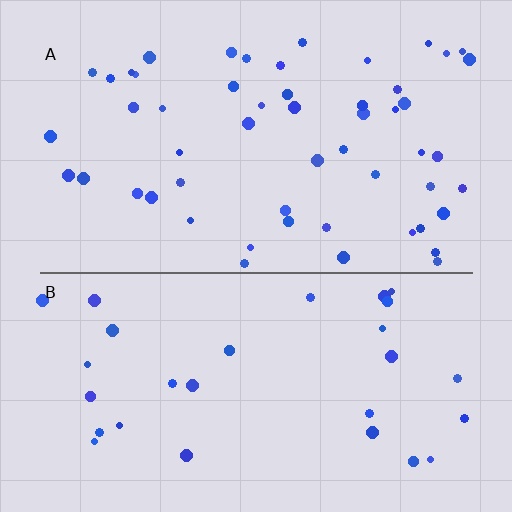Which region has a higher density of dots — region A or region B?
A (the top).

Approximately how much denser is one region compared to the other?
Approximately 1.8× — region A over region B.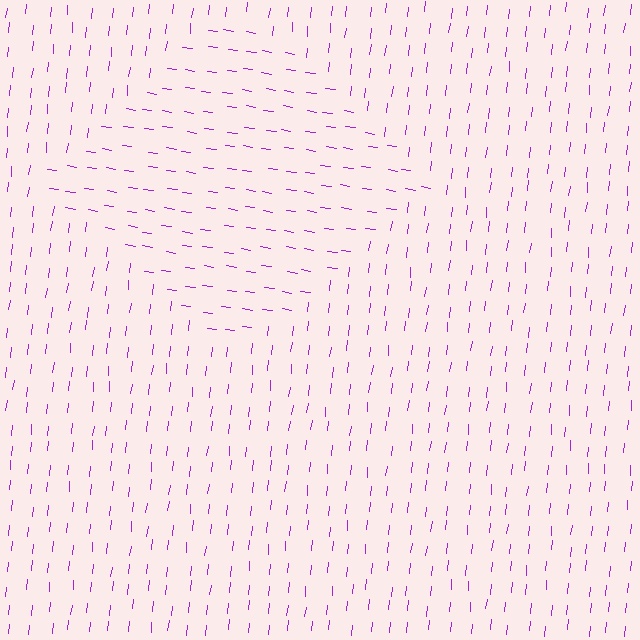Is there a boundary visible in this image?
Yes, there is a texture boundary formed by a change in line orientation.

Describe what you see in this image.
The image is filled with small purple line segments. A diamond region in the image has lines oriented differently from the surrounding lines, creating a visible texture boundary.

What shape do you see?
I see a diamond.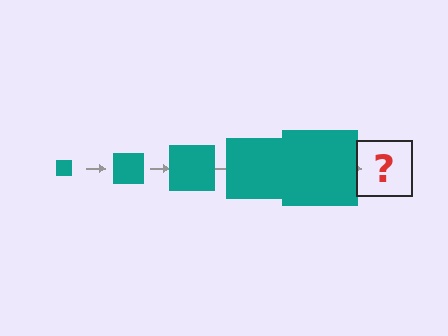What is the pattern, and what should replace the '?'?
The pattern is that the square gets progressively larger each step. The '?' should be a teal square, larger than the previous one.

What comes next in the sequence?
The next element should be a teal square, larger than the previous one.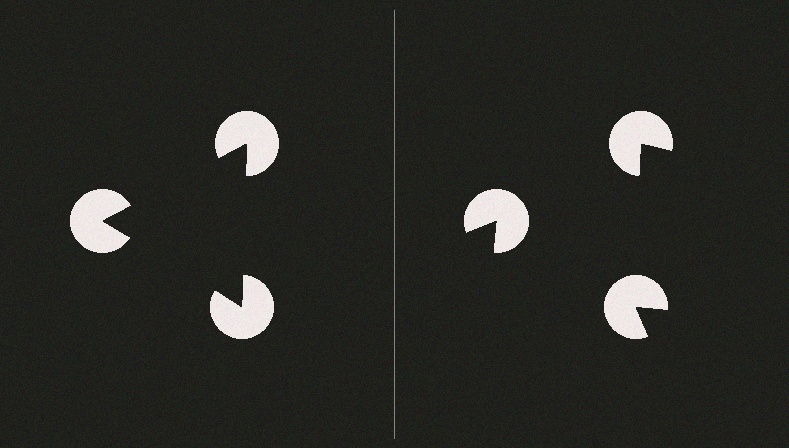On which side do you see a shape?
An illusory triangle appears on the left side. On the right side the wedge cuts are rotated, so no coherent shape forms.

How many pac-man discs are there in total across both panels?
6 — 3 on each side.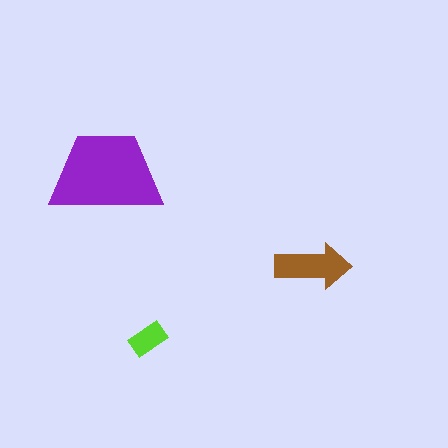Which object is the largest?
The purple trapezoid.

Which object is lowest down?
The lime rectangle is bottommost.